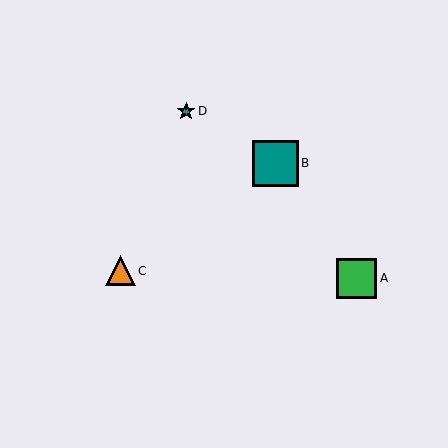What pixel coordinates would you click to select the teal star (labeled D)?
Click at (186, 111) to select the teal star D.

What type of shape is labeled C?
Shape C is an orange triangle.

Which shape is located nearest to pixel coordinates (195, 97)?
The teal star (labeled D) at (186, 111) is nearest to that location.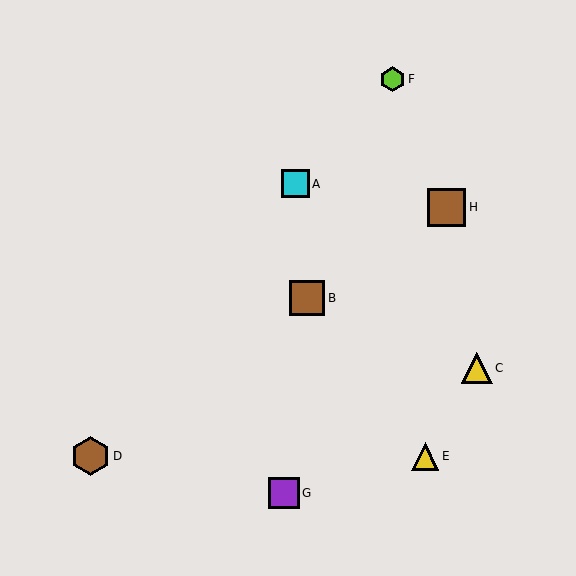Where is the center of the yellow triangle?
The center of the yellow triangle is at (425, 456).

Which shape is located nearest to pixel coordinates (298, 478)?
The purple square (labeled G) at (284, 493) is nearest to that location.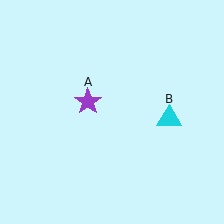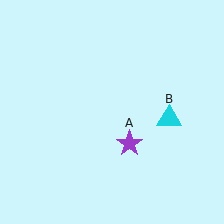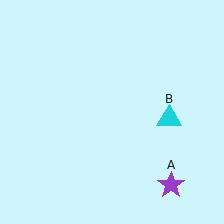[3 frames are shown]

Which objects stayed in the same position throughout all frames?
Cyan triangle (object B) remained stationary.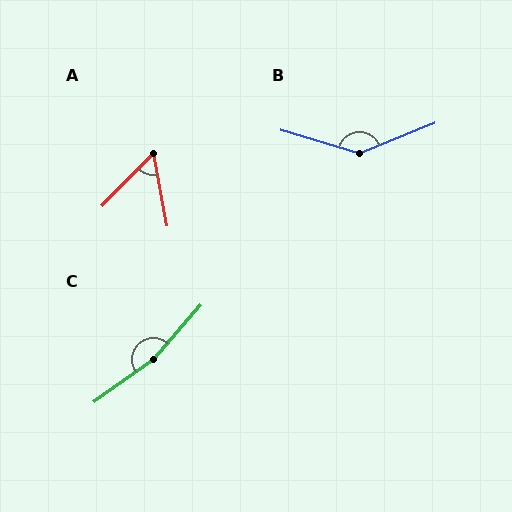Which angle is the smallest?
A, at approximately 55 degrees.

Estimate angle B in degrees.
Approximately 142 degrees.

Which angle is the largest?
C, at approximately 166 degrees.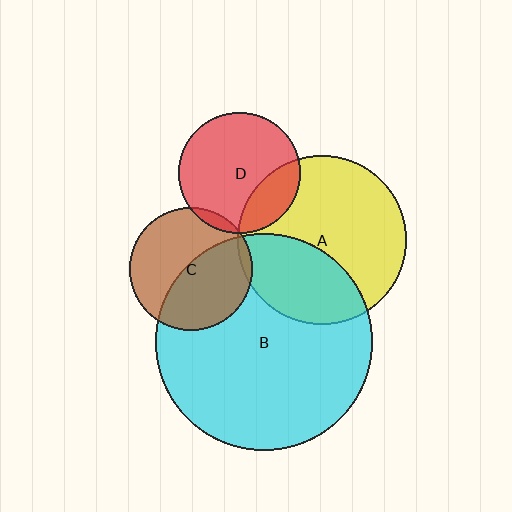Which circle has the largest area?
Circle B (cyan).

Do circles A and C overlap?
Yes.